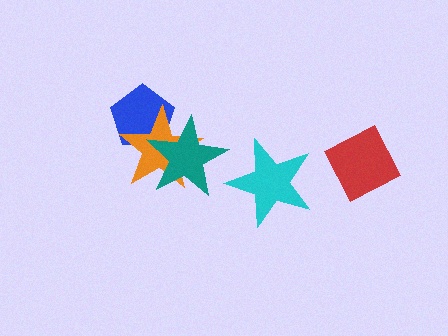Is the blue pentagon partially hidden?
Yes, it is partially covered by another shape.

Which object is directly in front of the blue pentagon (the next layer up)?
The orange star is directly in front of the blue pentagon.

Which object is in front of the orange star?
The teal star is in front of the orange star.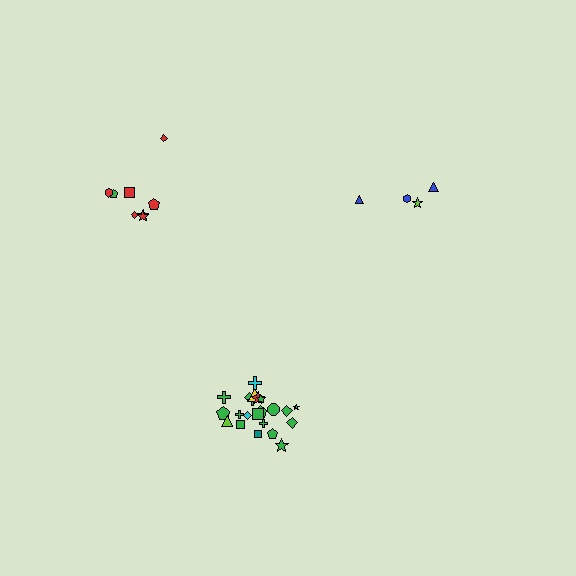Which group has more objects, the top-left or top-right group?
The top-left group.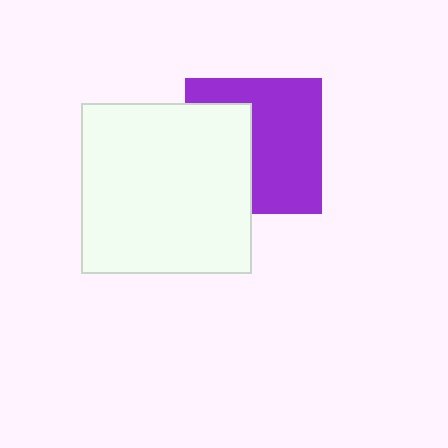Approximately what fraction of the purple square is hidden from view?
Roughly 39% of the purple square is hidden behind the white square.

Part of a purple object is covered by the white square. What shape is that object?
It is a square.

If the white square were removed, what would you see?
You would see the complete purple square.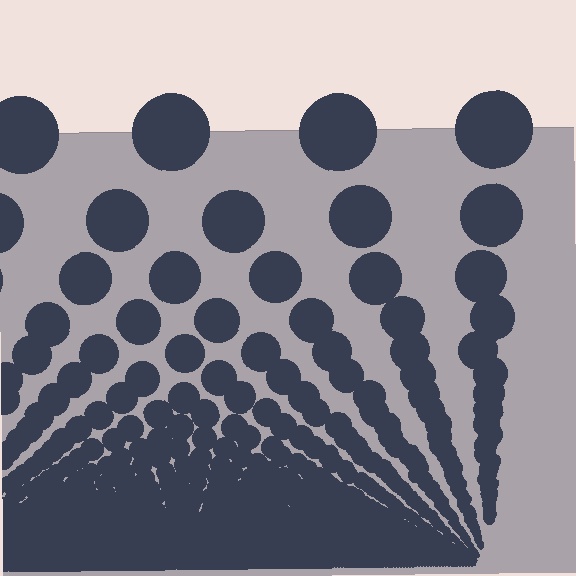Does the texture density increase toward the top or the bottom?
Density increases toward the bottom.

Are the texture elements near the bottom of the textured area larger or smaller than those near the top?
Smaller. The gradient is inverted — elements near the bottom are smaller and denser.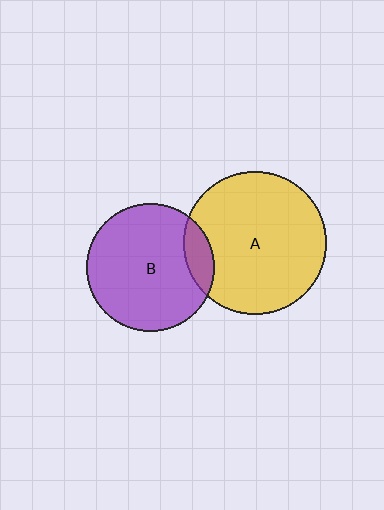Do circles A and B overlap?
Yes.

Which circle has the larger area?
Circle A (yellow).